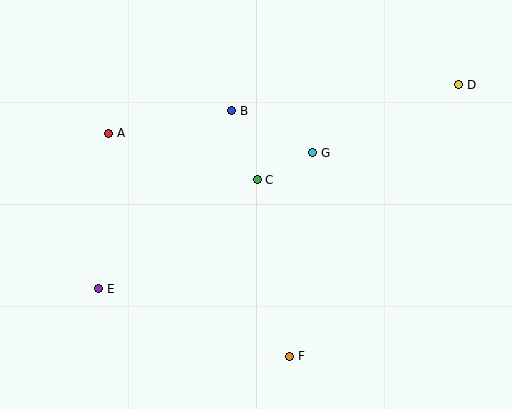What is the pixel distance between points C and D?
The distance between C and D is 223 pixels.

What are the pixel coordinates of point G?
Point G is at (313, 153).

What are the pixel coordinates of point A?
Point A is at (109, 133).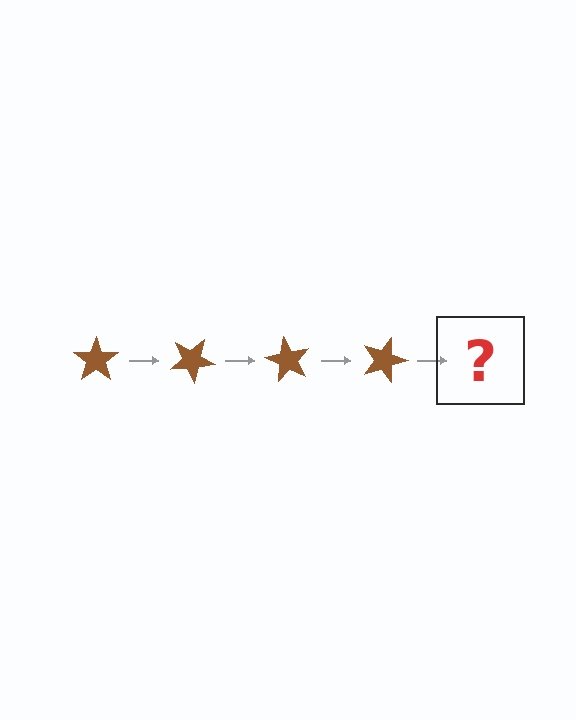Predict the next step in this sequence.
The next step is a brown star rotated 120 degrees.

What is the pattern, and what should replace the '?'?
The pattern is that the star rotates 30 degrees each step. The '?' should be a brown star rotated 120 degrees.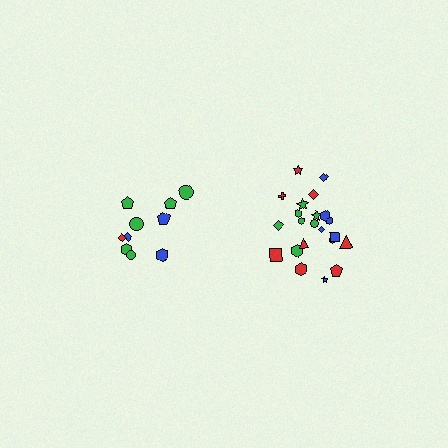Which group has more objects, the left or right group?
The right group.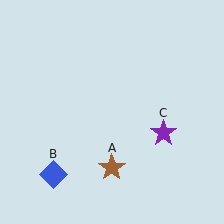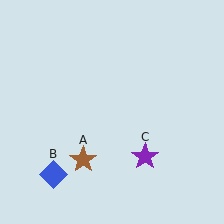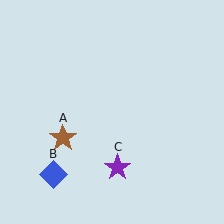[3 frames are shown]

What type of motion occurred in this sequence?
The brown star (object A), purple star (object C) rotated clockwise around the center of the scene.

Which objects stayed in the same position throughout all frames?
Blue diamond (object B) remained stationary.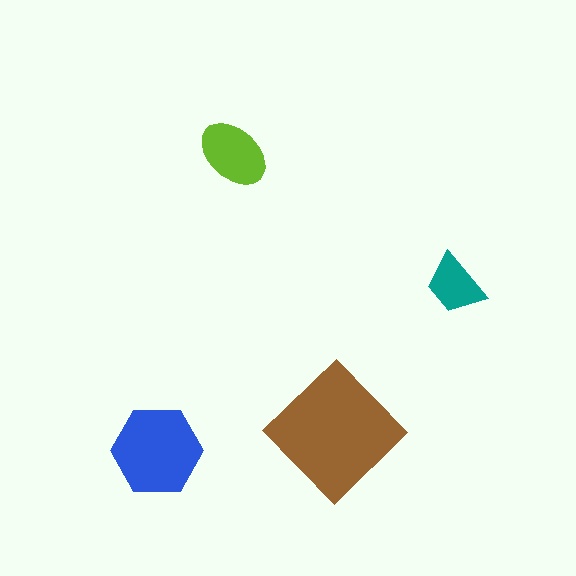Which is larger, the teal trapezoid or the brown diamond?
The brown diamond.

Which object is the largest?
The brown diamond.